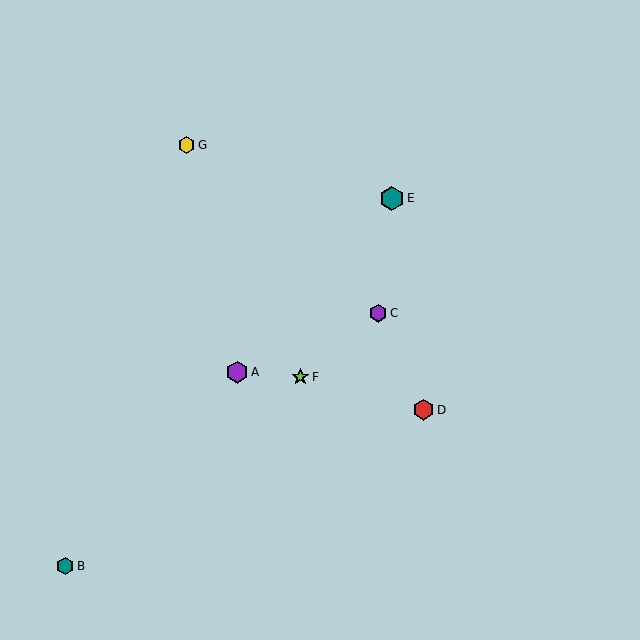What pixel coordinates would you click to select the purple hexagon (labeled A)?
Click at (237, 372) to select the purple hexagon A.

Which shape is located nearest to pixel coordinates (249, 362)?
The purple hexagon (labeled A) at (237, 372) is nearest to that location.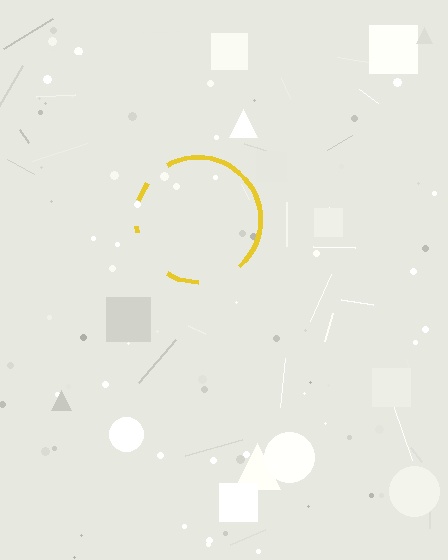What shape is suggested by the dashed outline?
The dashed outline suggests a circle.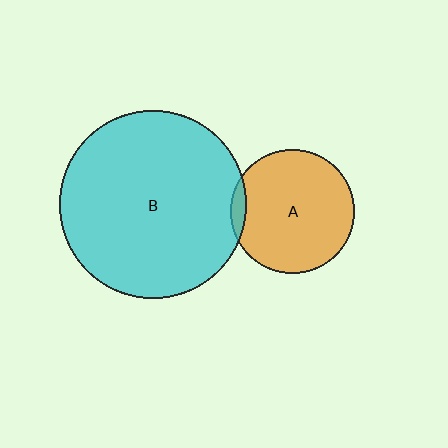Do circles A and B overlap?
Yes.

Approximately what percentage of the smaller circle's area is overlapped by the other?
Approximately 5%.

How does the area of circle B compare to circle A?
Approximately 2.3 times.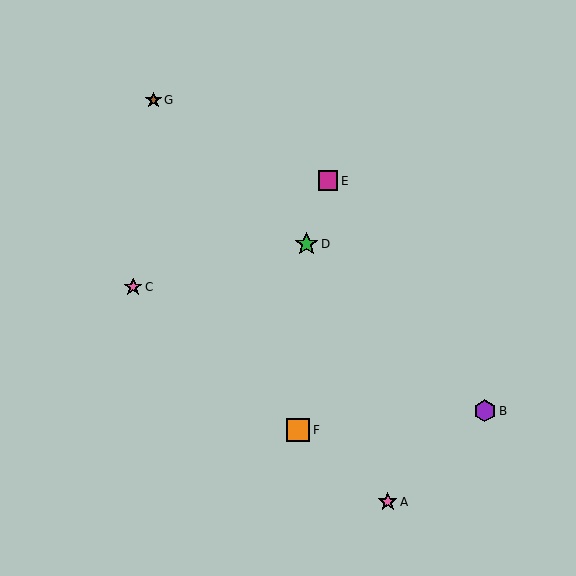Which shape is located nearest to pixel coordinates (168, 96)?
The brown star (labeled G) at (153, 100) is nearest to that location.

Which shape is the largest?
The green star (labeled D) is the largest.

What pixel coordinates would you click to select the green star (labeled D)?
Click at (306, 244) to select the green star D.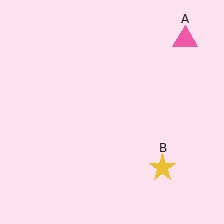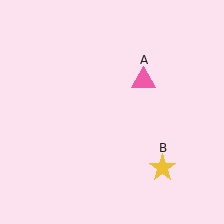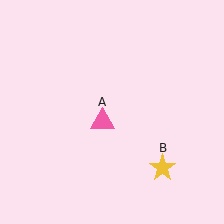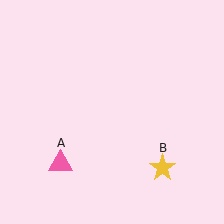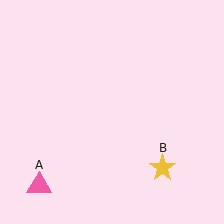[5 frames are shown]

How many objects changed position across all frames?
1 object changed position: pink triangle (object A).